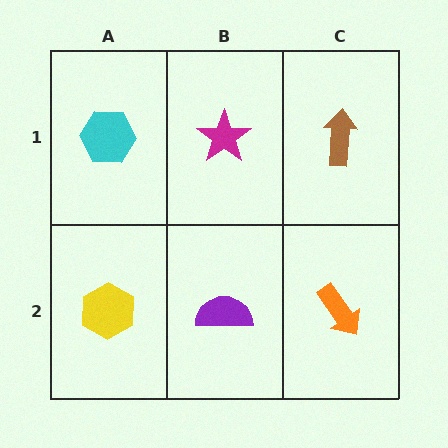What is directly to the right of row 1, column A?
A magenta star.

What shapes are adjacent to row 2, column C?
A brown arrow (row 1, column C), a purple semicircle (row 2, column B).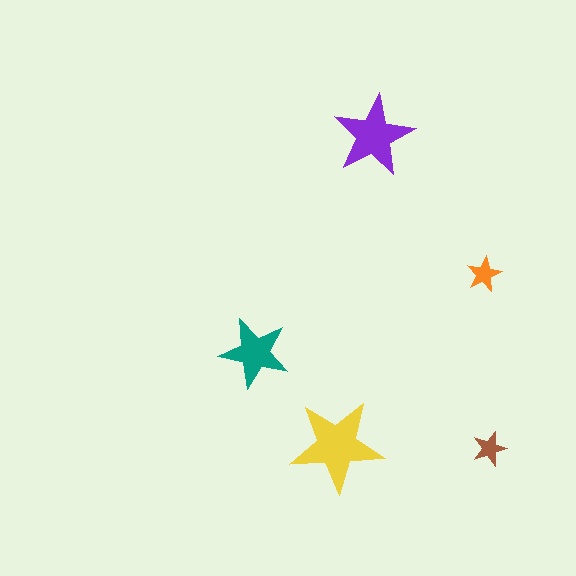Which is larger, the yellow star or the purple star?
The yellow one.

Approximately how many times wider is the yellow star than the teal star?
About 1.5 times wider.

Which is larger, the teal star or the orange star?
The teal one.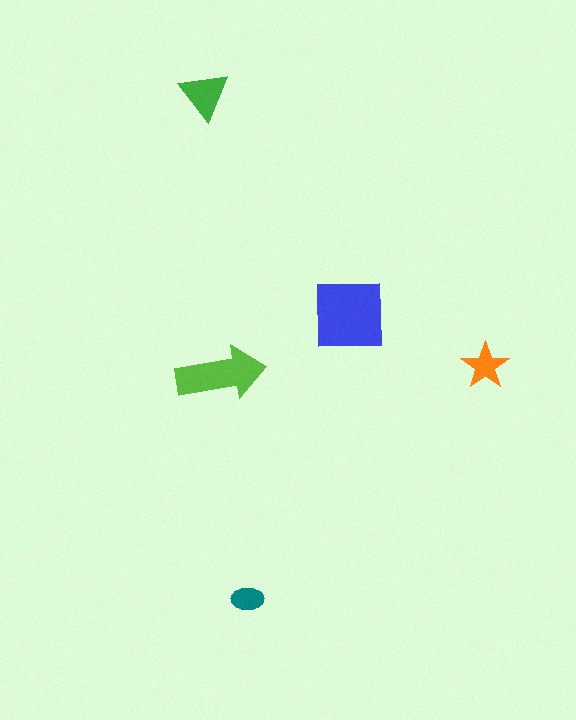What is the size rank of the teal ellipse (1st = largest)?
5th.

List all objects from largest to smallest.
The blue square, the lime arrow, the green triangle, the orange star, the teal ellipse.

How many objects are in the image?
There are 5 objects in the image.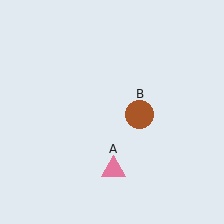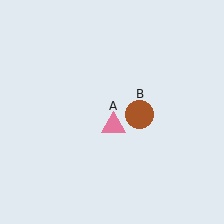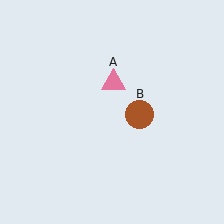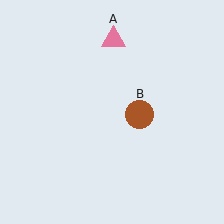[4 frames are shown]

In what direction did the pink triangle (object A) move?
The pink triangle (object A) moved up.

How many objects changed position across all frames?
1 object changed position: pink triangle (object A).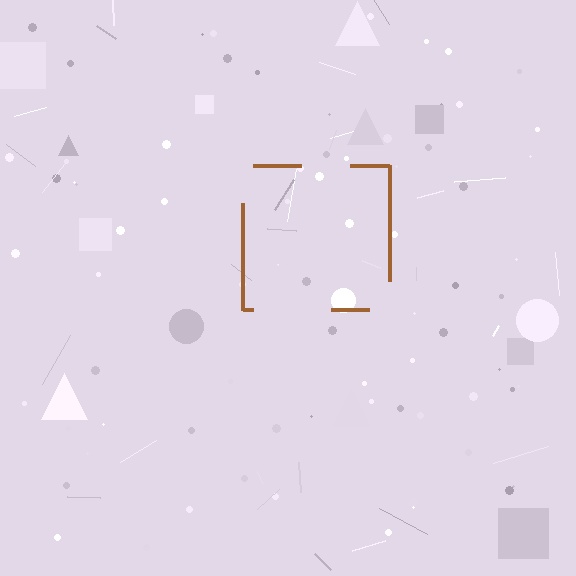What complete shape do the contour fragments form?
The contour fragments form a square.